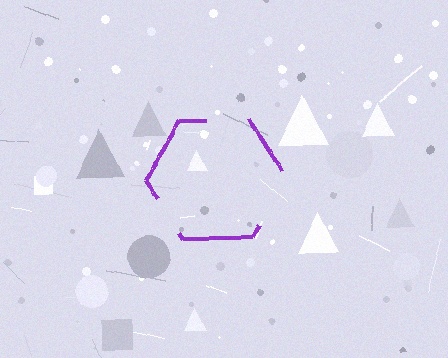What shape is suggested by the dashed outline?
The dashed outline suggests a hexagon.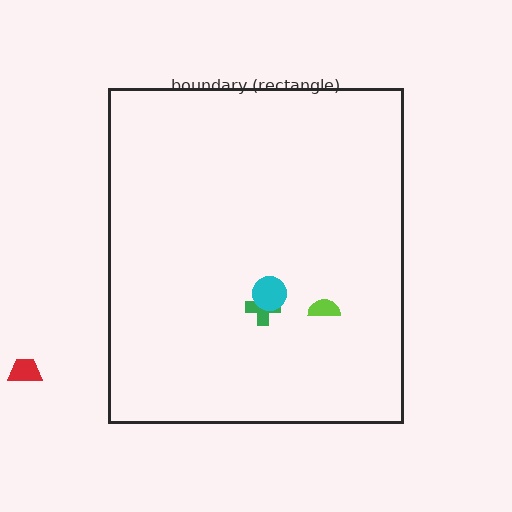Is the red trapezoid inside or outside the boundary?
Outside.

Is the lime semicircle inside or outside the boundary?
Inside.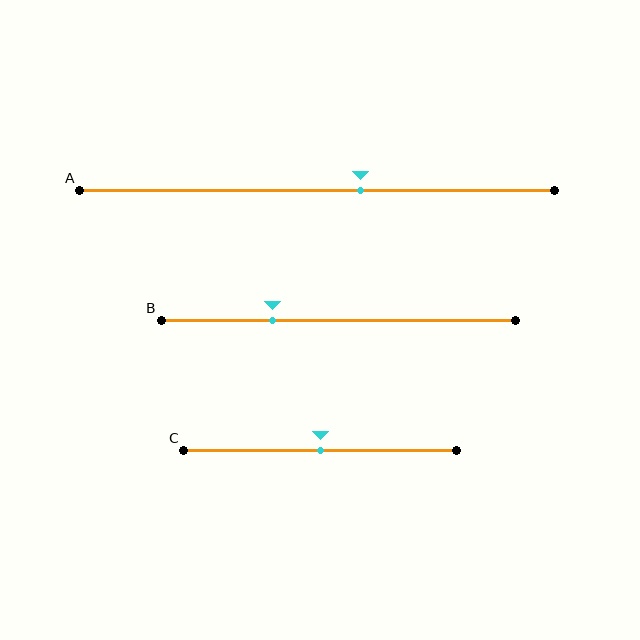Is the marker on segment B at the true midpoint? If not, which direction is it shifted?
No, the marker on segment B is shifted to the left by about 19% of the segment length.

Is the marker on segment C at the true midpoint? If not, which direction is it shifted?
Yes, the marker on segment C is at the true midpoint.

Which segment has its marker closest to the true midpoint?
Segment C has its marker closest to the true midpoint.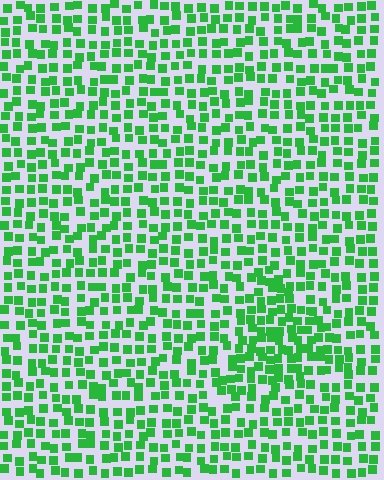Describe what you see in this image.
The image contains small green elements arranged at two different densities. A triangle-shaped region is visible where the elements are more densely packed than the surrounding area.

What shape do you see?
I see a triangle.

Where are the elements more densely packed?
The elements are more densely packed inside the triangle boundary.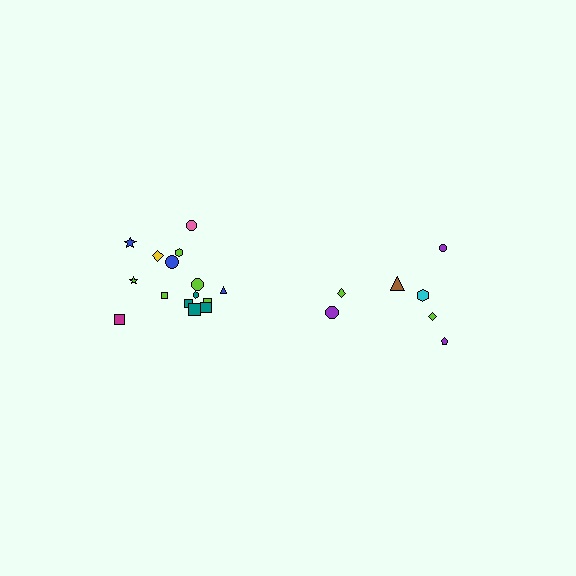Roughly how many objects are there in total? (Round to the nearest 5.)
Roughly 20 objects in total.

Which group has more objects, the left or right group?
The left group.